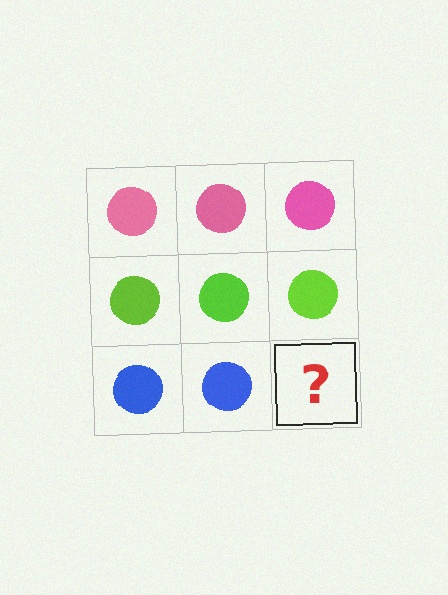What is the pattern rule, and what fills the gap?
The rule is that each row has a consistent color. The gap should be filled with a blue circle.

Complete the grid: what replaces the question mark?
The question mark should be replaced with a blue circle.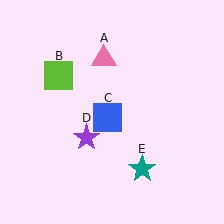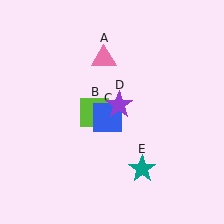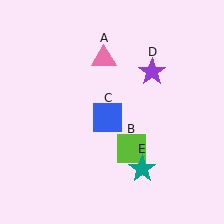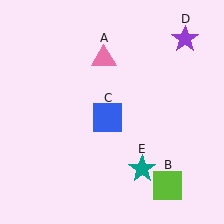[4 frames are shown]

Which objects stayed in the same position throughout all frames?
Pink triangle (object A) and blue square (object C) and teal star (object E) remained stationary.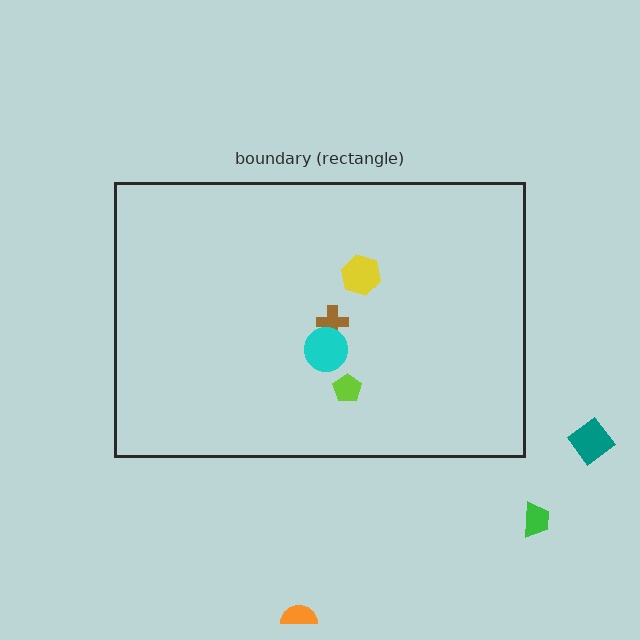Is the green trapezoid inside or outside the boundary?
Outside.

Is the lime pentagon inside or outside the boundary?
Inside.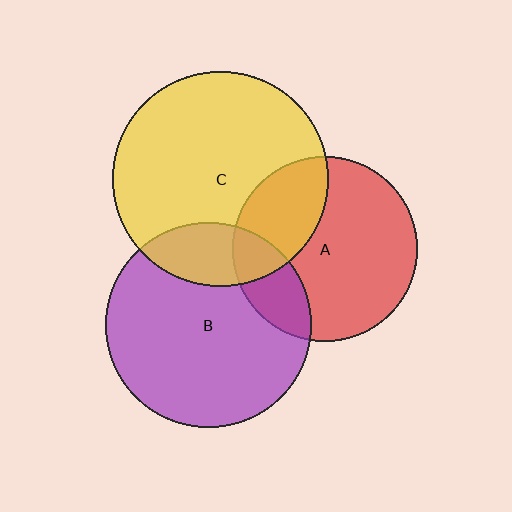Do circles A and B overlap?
Yes.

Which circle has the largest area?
Circle C (yellow).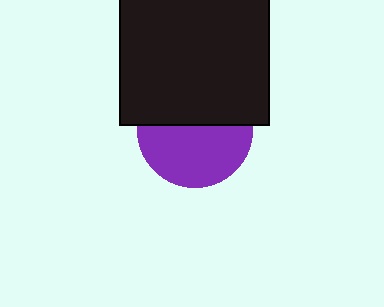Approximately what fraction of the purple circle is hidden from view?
Roughly 45% of the purple circle is hidden behind the black square.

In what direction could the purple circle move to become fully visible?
The purple circle could move down. That would shift it out from behind the black square entirely.